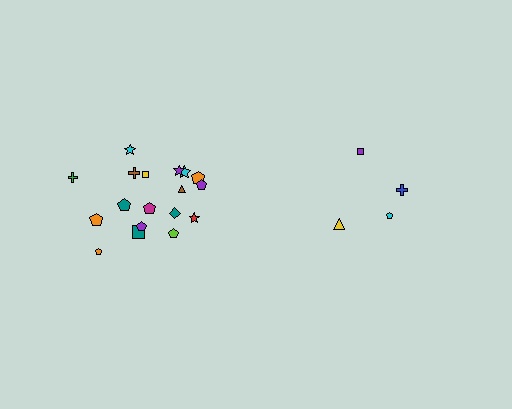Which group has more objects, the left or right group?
The left group.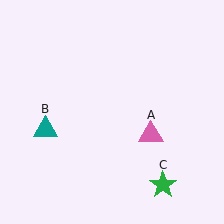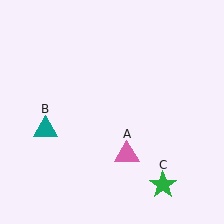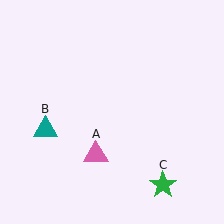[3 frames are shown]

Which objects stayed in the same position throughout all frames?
Teal triangle (object B) and green star (object C) remained stationary.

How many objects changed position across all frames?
1 object changed position: pink triangle (object A).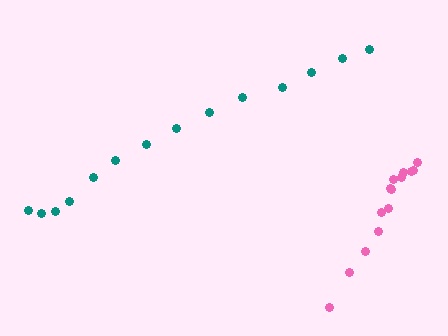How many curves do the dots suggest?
There are 2 distinct paths.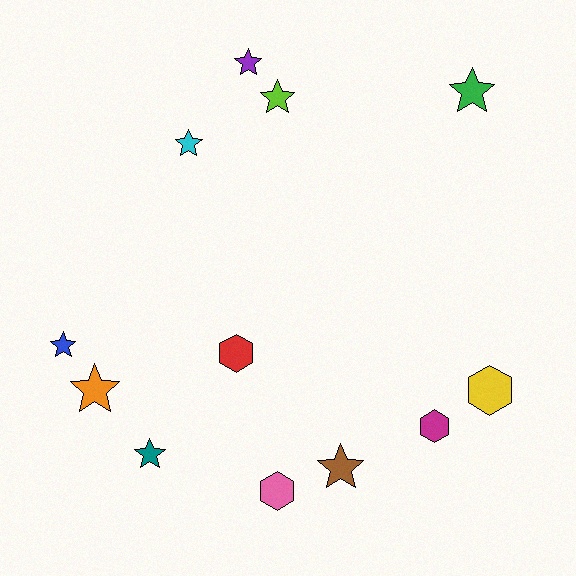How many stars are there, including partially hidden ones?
There are 8 stars.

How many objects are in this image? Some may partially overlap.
There are 12 objects.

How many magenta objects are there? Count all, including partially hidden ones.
There is 1 magenta object.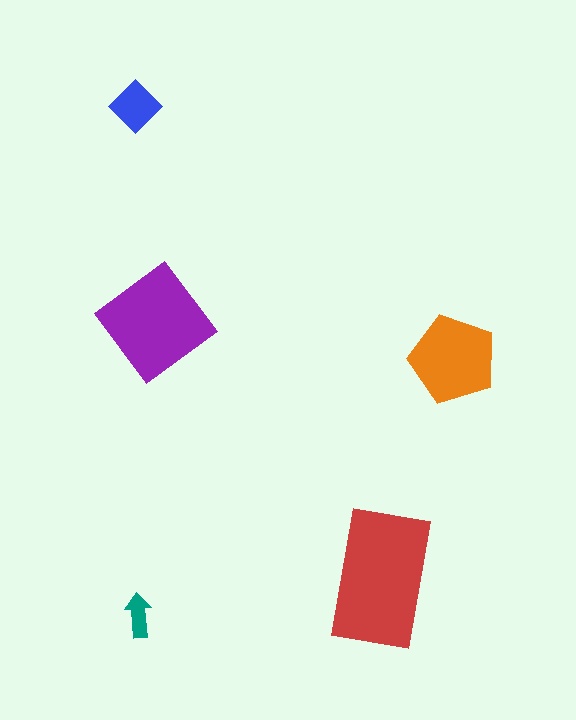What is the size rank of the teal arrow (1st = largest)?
5th.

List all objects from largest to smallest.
The red rectangle, the purple diamond, the orange pentagon, the blue diamond, the teal arrow.